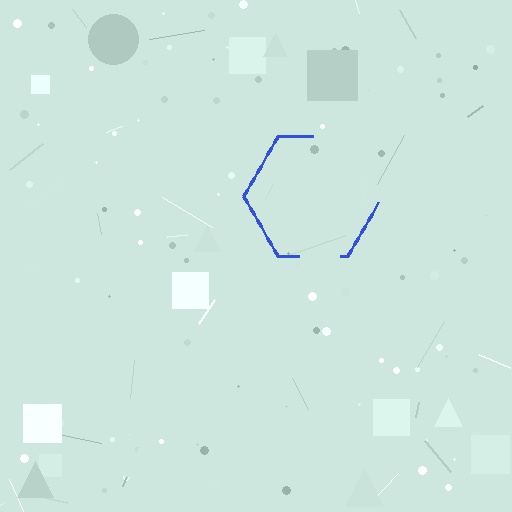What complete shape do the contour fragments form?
The contour fragments form a hexagon.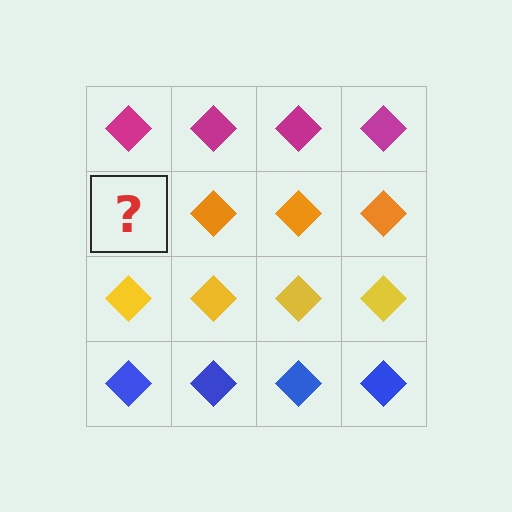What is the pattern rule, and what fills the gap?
The rule is that each row has a consistent color. The gap should be filled with an orange diamond.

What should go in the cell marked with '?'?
The missing cell should contain an orange diamond.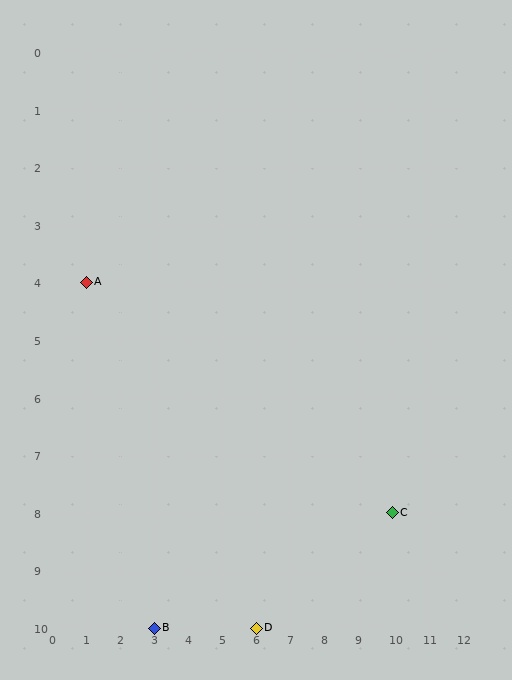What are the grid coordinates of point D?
Point D is at grid coordinates (6, 10).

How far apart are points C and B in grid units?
Points C and B are 7 columns and 2 rows apart (about 7.3 grid units diagonally).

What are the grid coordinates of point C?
Point C is at grid coordinates (10, 8).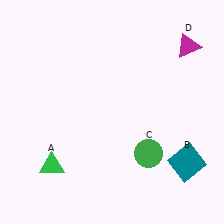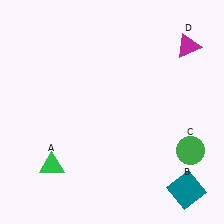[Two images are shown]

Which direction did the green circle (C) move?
The green circle (C) moved right.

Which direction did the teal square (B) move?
The teal square (B) moved down.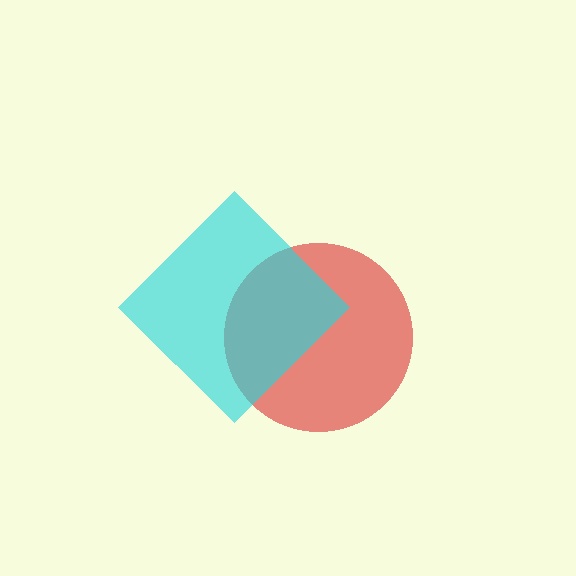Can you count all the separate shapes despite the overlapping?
Yes, there are 2 separate shapes.